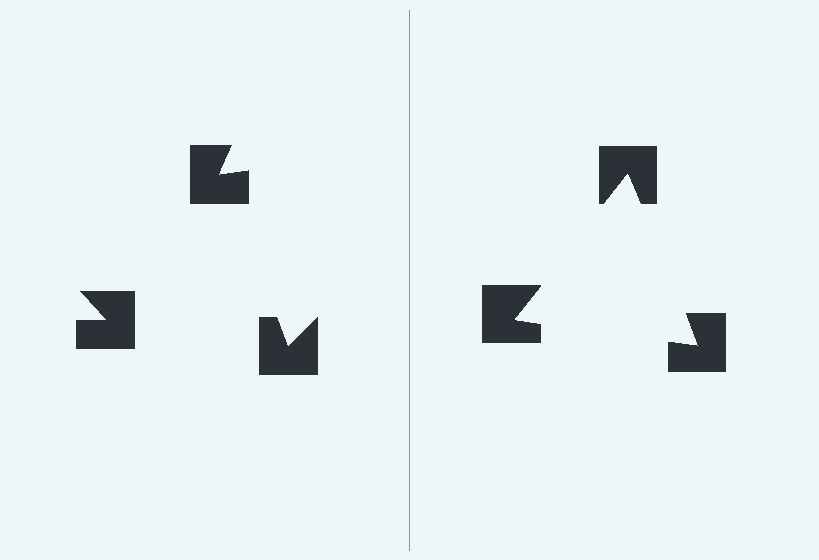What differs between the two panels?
The notched squares are positioned identically on both sides; only the wedge orientations differ. On the right they align to a triangle; on the left they are misaligned.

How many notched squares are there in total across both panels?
6 — 3 on each side.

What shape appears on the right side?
An illusory triangle.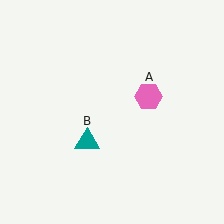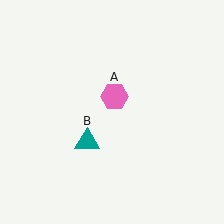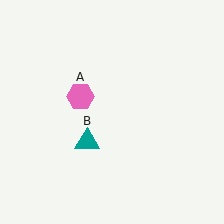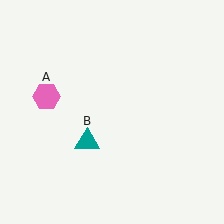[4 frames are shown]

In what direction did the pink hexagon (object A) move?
The pink hexagon (object A) moved left.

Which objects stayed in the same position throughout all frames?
Teal triangle (object B) remained stationary.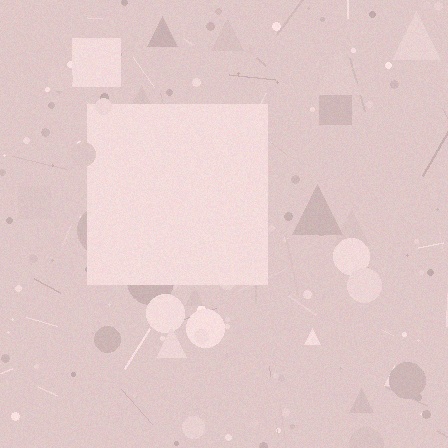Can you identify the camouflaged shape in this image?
The camouflaged shape is a square.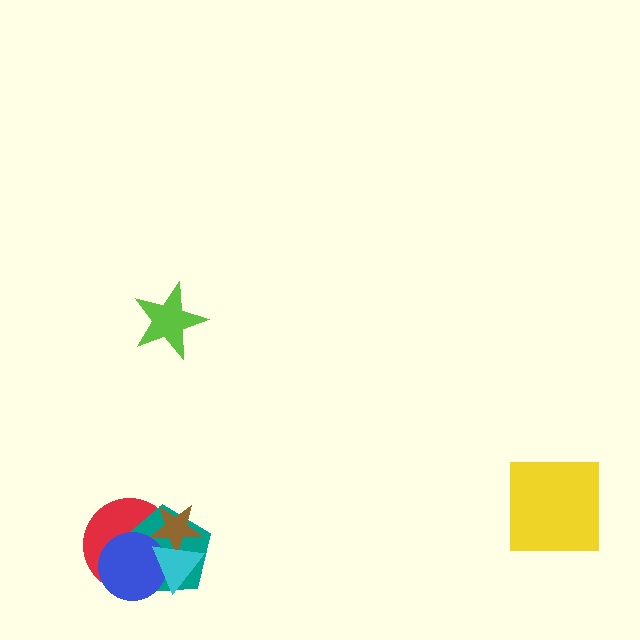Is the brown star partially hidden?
Yes, it is partially covered by another shape.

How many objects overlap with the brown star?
3 objects overlap with the brown star.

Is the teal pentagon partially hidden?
Yes, it is partially covered by another shape.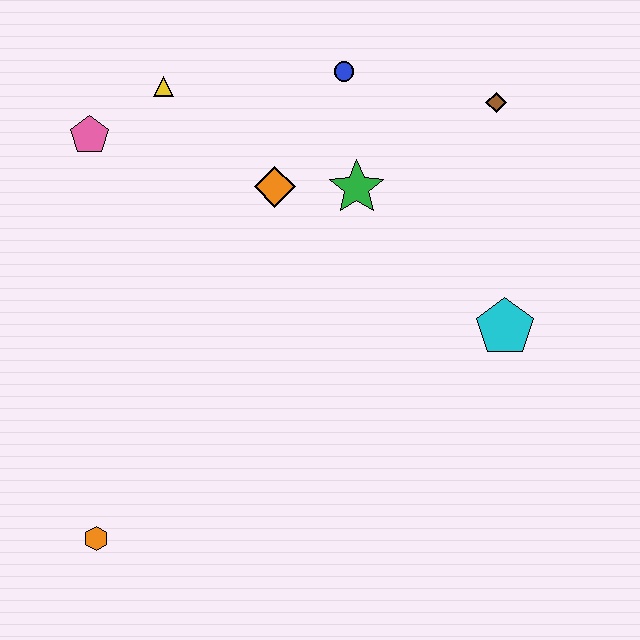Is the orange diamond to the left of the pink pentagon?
No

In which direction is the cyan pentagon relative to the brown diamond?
The cyan pentagon is below the brown diamond.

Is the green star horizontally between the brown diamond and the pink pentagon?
Yes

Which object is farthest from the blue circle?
The orange hexagon is farthest from the blue circle.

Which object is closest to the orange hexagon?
The orange diamond is closest to the orange hexagon.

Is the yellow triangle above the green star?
Yes